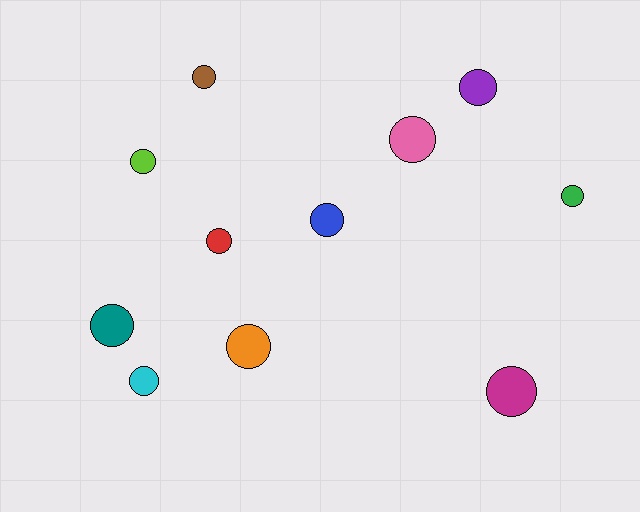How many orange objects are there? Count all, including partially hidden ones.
There is 1 orange object.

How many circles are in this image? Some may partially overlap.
There are 11 circles.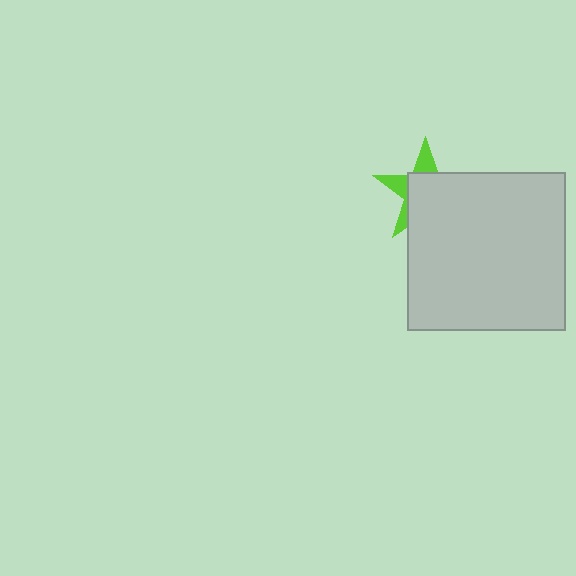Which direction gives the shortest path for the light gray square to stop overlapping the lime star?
Moving toward the lower-right gives the shortest separation.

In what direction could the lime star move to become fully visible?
The lime star could move toward the upper-left. That would shift it out from behind the light gray square entirely.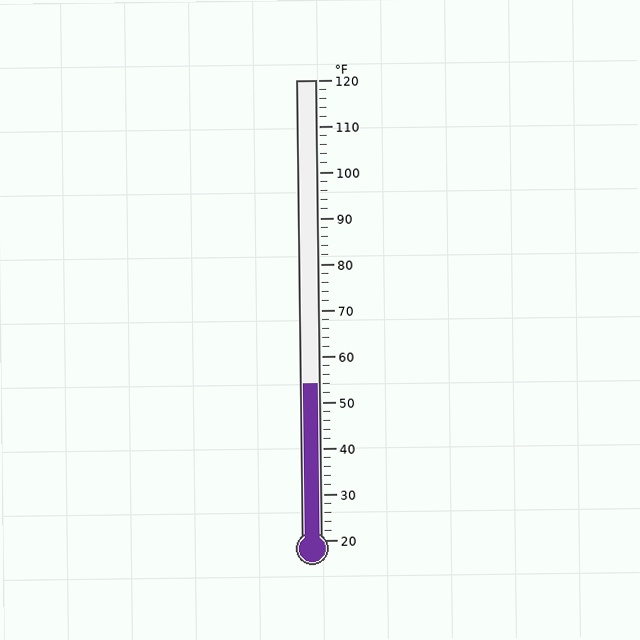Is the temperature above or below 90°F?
The temperature is below 90°F.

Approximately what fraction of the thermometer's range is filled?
The thermometer is filled to approximately 35% of its range.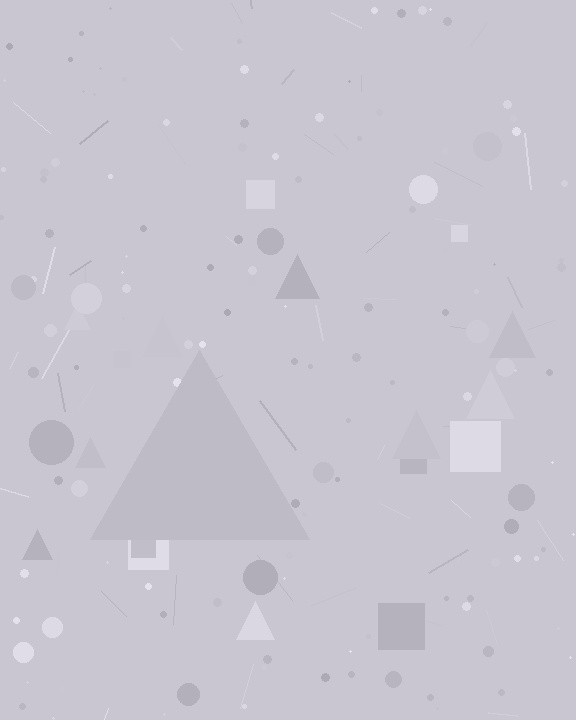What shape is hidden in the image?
A triangle is hidden in the image.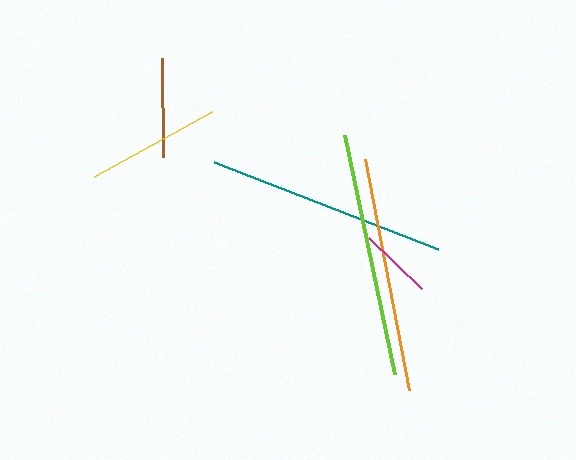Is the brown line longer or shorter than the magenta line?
The brown line is longer than the magenta line.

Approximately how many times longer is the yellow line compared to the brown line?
The yellow line is approximately 1.4 times the length of the brown line.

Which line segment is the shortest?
The magenta line is the shortest at approximately 74 pixels.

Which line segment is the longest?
The lime line is the longest at approximately 244 pixels.